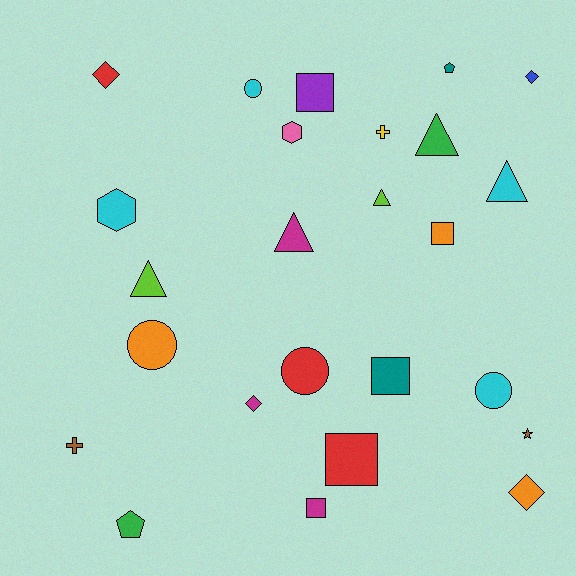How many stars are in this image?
There is 1 star.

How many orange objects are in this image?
There are 3 orange objects.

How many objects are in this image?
There are 25 objects.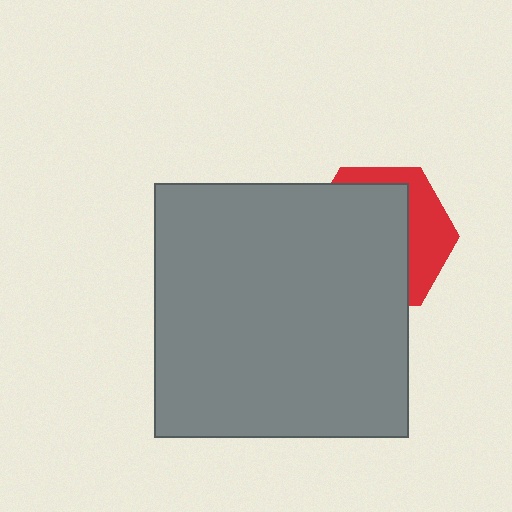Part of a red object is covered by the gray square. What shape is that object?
It is a hexagon.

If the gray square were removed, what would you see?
You would see the complete red hexagon.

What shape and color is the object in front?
The object in front is a gray square.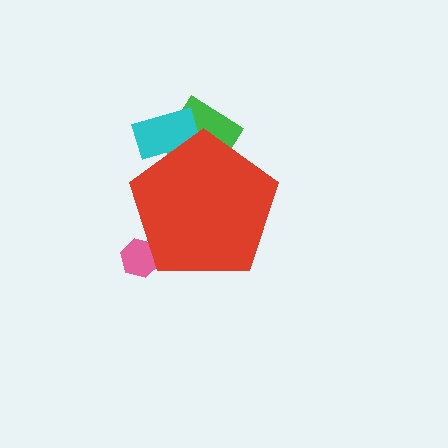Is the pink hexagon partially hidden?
Yes, the pink hexagon is partially hidden behind the red pentagon.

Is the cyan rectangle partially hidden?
Yes, the cyan rectangle is partially hidden behind the red pentagon.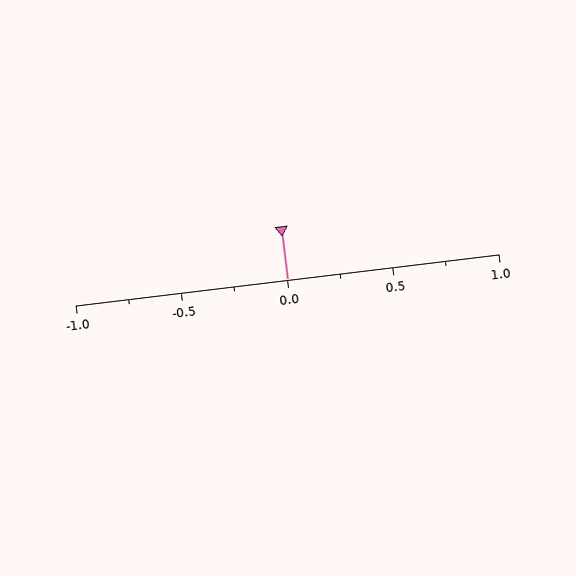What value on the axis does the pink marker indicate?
The marker indicates approximately 0.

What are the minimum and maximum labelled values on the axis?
The axis runs from -1.0 to 1.0.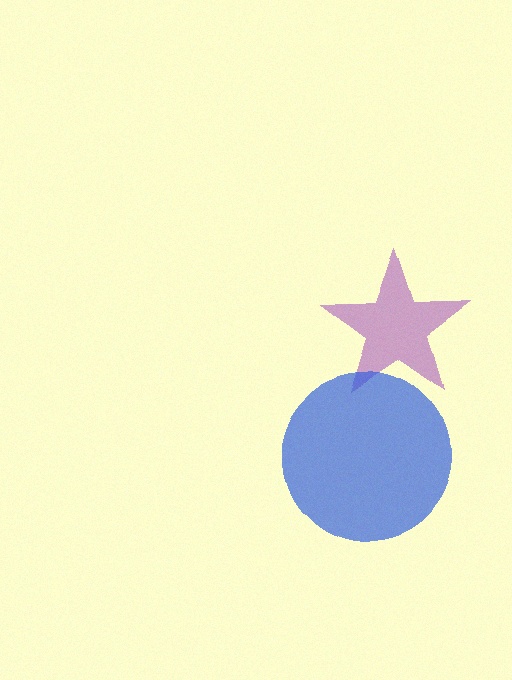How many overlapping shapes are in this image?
There are 2 overlapping shapes in the image.